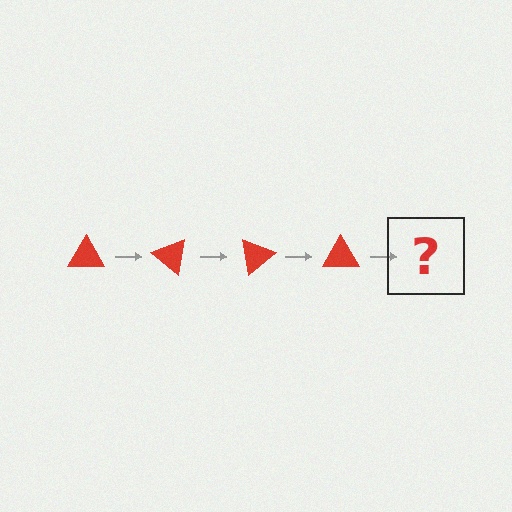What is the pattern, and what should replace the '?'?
The pattern is that the triangle rotates 40 degrees each step. The '?' should be a red triangle rotated 160 degrees.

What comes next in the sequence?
The next element should be a red triangle rotated 160 degrees.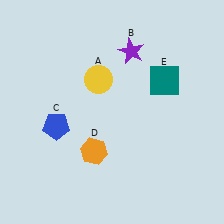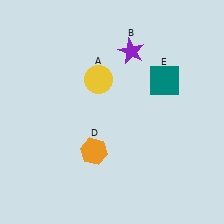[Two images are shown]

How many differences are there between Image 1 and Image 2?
There is 1 difference between the two images.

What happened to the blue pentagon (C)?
The blue pentagon (C) was removed in Image 2. It was in the bottom-left area of Image 1.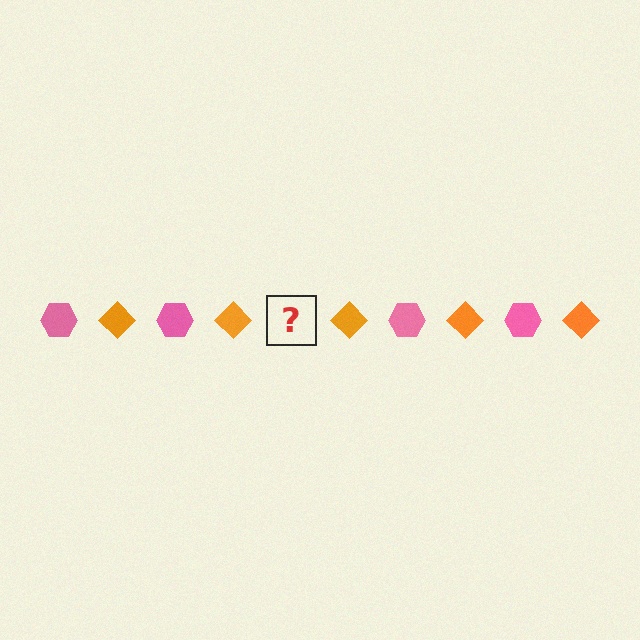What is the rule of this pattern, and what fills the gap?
The rule is that the pattern alternates between pink hexagon and orange diamond. The gap should be filled with a pink hexagon.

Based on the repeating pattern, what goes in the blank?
The blank should be a pink hexagon.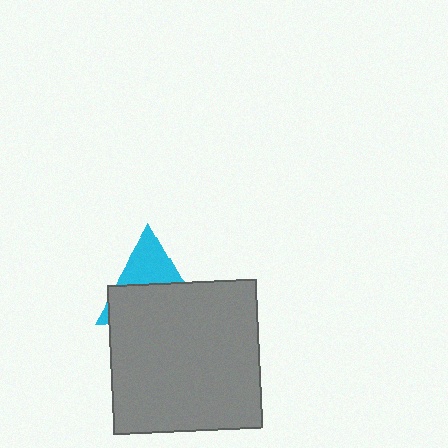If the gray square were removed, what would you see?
You would see the complete cyan triangle.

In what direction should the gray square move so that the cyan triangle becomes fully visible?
The gray square should move down. That is the shortest direction to clear the overlap and leave the cyan triangle fully visible.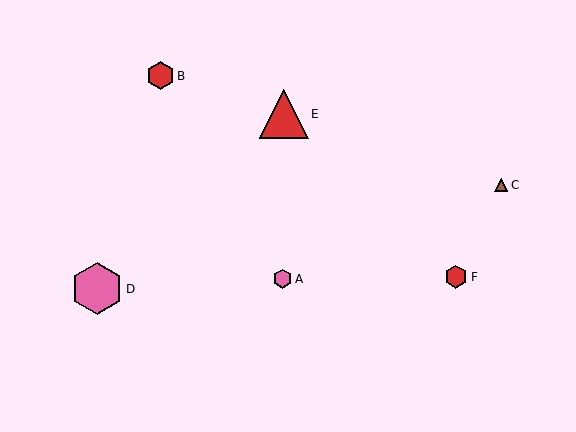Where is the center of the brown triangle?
The center of the brown triangle is at (501, 185).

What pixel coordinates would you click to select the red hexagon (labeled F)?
Click at (456, 277) to select the red hexagon F.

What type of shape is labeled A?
Shape A is a pink hexagon.